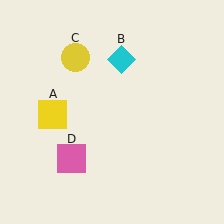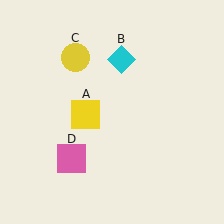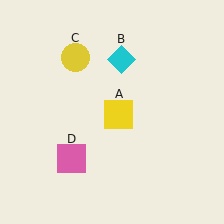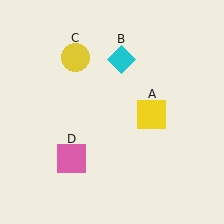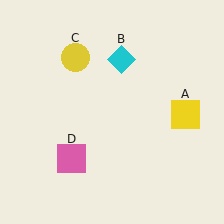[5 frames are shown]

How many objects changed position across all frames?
1 object changed position: yellow square (object A).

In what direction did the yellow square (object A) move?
The yellow square (object A) moved right.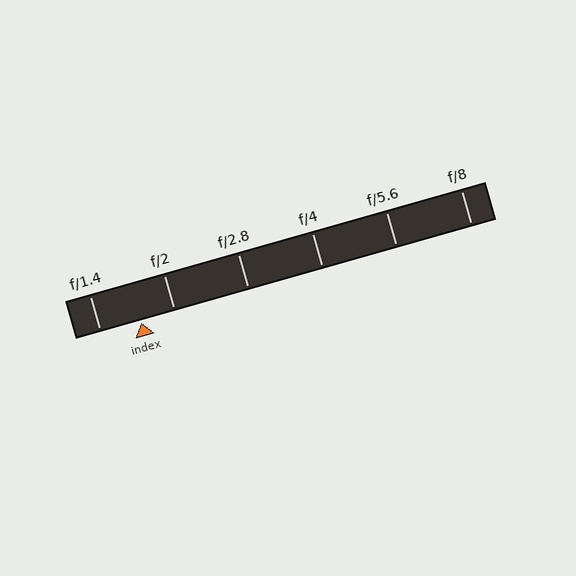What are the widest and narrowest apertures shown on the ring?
The widest aperture shown is f/1.4 and the narrowest is f/8.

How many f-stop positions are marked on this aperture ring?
There are 6 f-stop positions marked.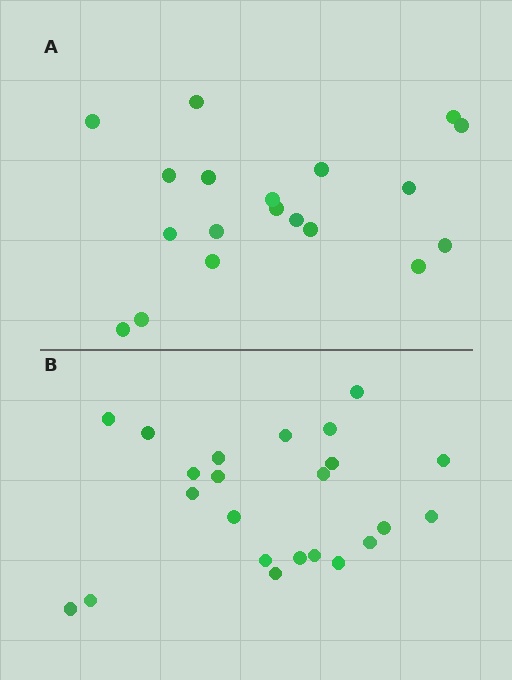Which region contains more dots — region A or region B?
Region B (the bottom region) has more dots.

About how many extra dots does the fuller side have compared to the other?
Region B has about 4 more dots than region A.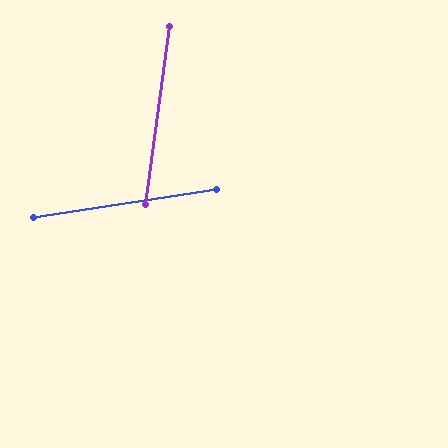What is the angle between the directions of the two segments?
Approximately 74 degrees.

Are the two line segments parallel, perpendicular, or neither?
Neither parallel nor perpendicular — they differ by about 74°.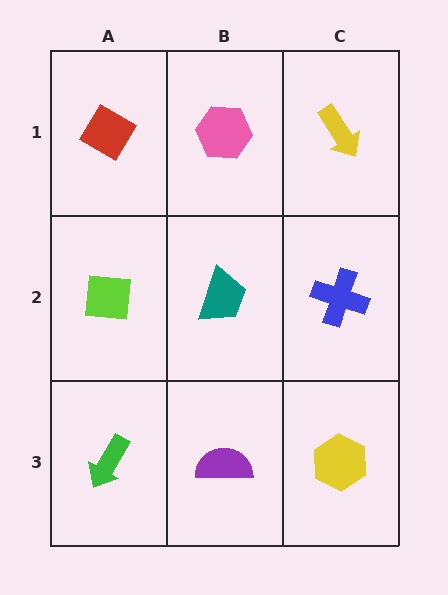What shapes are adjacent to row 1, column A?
A lime square (row 2, column A), a pink hexagon (row 1, column B).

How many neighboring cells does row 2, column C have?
3.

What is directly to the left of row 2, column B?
A lime square.